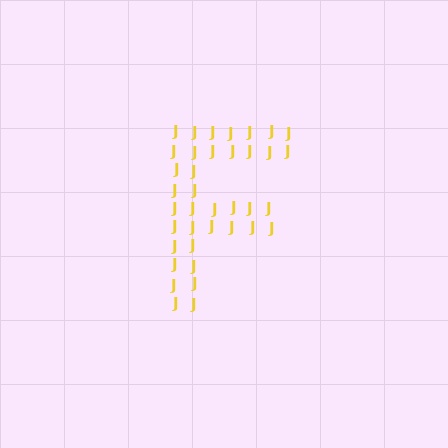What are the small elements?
The small elements are letter J's.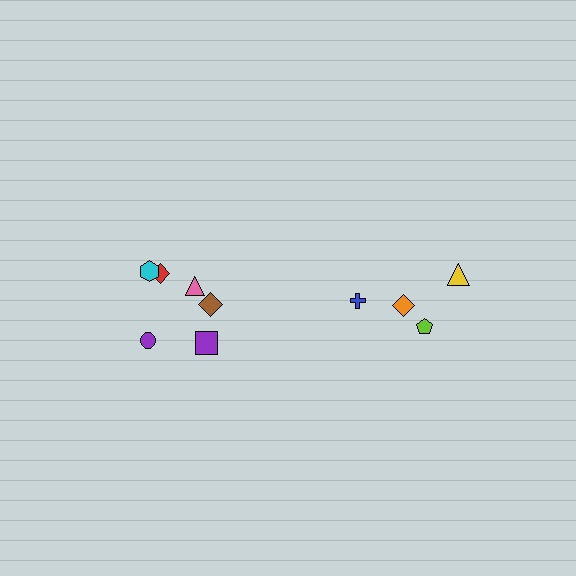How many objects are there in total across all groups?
There are 10 objects.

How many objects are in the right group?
There are 4 objects.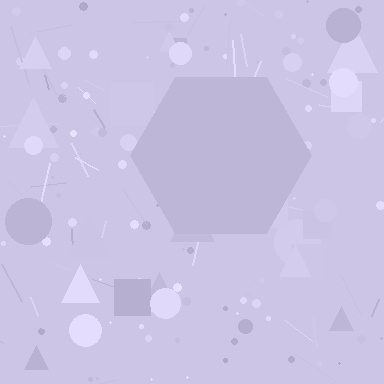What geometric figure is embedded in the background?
A hexagon is embedded in the background.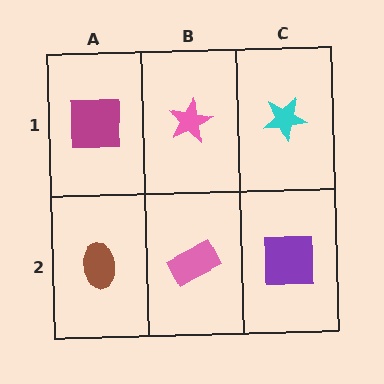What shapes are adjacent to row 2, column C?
A cyan star (row 1, column C), a pink rectangle (row 2, column B).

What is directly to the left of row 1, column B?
A magenta square.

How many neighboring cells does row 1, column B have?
3.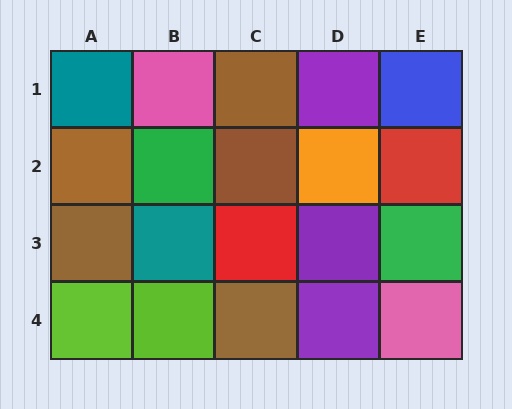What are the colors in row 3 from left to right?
Brown, teal, red, purple, green.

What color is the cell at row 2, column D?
Orange.